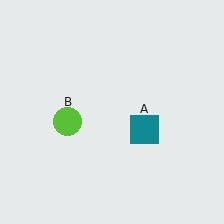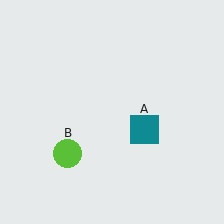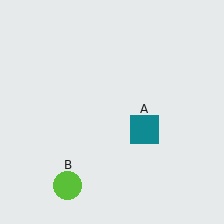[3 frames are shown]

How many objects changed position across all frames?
1 object changed position: lime circle (object B).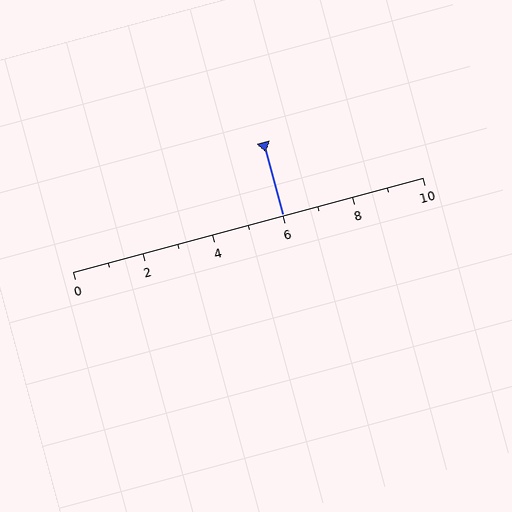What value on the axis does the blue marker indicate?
The marker indicates approximately 6.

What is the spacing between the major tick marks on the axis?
The major ticks are spaced 2 apart.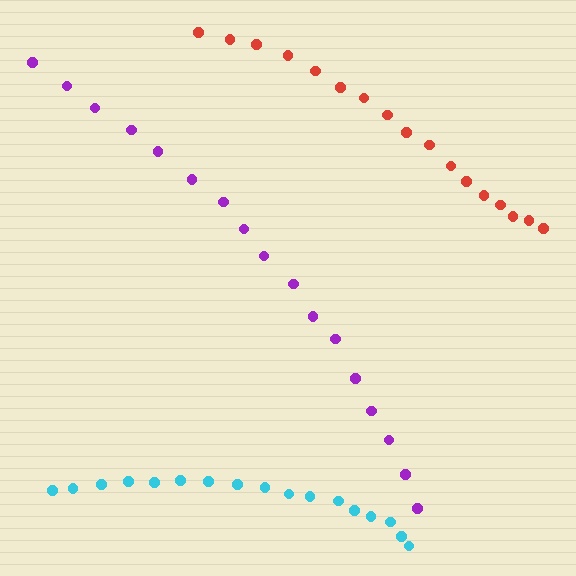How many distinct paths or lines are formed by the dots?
There are 3 distinct paths.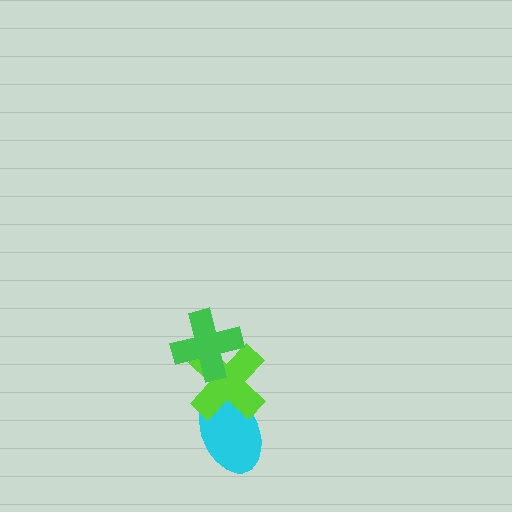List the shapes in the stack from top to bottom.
From top to bottom: the green cross, the lime cross, the cyan ellipse.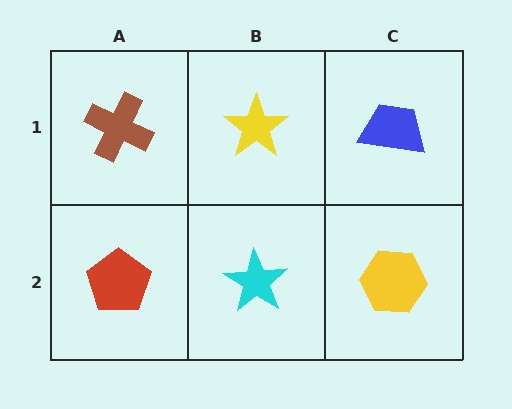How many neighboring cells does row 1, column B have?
3.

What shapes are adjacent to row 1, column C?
A yellow hexagon (row 2, column C), a yellow star (row 1, column B).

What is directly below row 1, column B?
A cyan star.